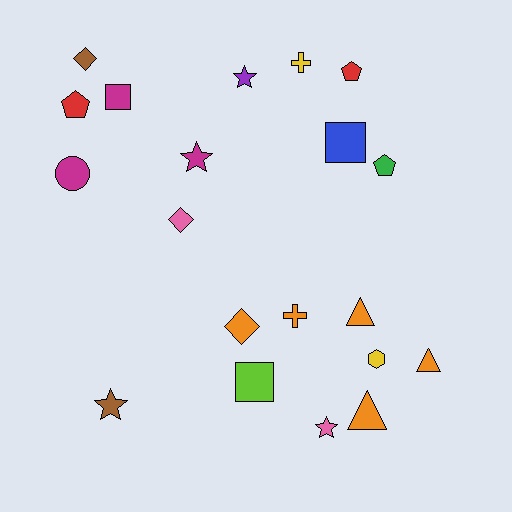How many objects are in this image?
There are 20 objects.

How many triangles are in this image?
There are 3 triangles.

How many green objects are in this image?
There is 1 green object.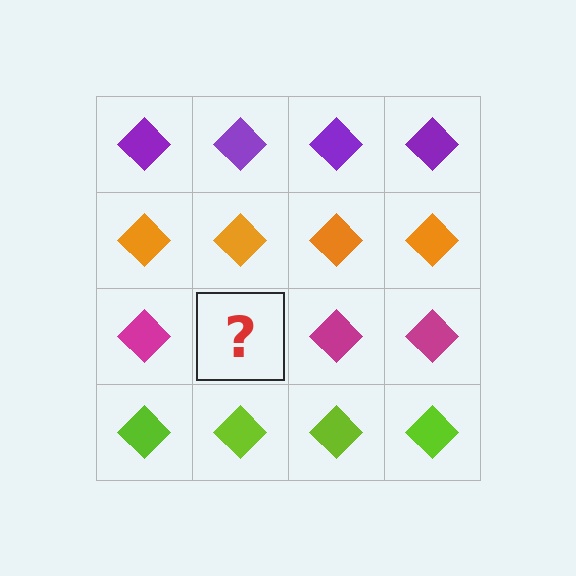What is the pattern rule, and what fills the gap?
The rule is that each row has a consistent color. The gap should be filled with a magenta diamond.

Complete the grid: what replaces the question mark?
The question mark should be replaced with a magenta diamond.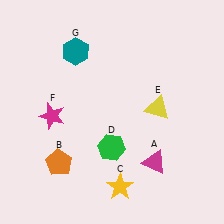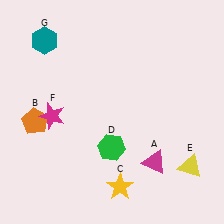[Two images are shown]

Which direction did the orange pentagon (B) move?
The orange pentagon (B) moved up.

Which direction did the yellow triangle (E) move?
The yellow triangle (E) moved down.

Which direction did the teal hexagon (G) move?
The teal hexagon (G) moved left.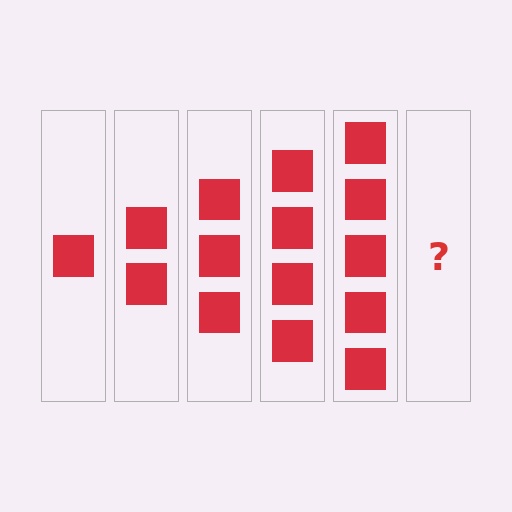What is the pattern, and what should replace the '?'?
The pattern is that each step adds one more square. The '?' should be 6 squares.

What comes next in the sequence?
The next element should be 6 squares.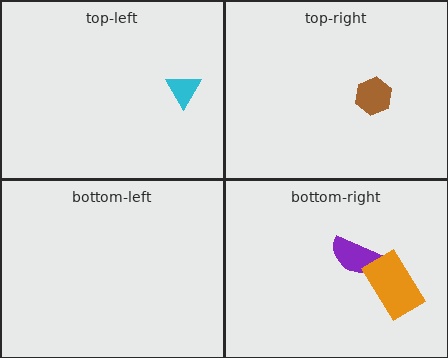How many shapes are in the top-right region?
1.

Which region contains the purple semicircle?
The bottom-right region.